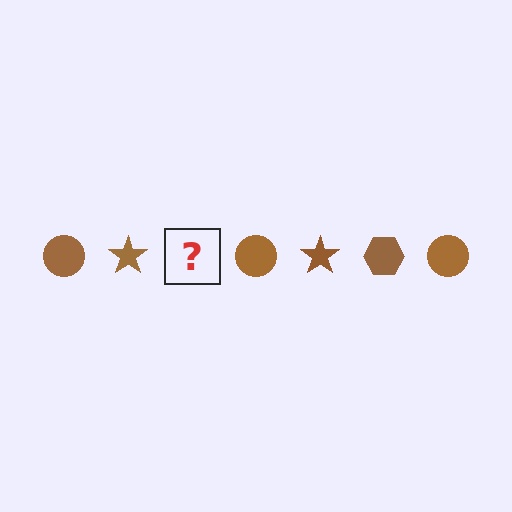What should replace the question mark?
The question mark should be replaced with a brown hexagon.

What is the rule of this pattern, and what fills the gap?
The rule is that the pattern cycles through circle, star, hexagon shapes in brown. The gap should be filled with a brown hexagon.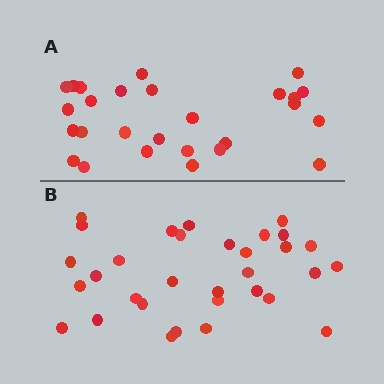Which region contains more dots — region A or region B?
Region B (the bottom region) has more dots.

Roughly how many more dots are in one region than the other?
Region B has about 5 more dots than region A.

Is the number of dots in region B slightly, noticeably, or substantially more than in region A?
Region B has only slightly more — the two regions are fairly close. The ratio is roughly 1.2 to 1.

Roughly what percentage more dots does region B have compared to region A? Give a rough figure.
About 20% more.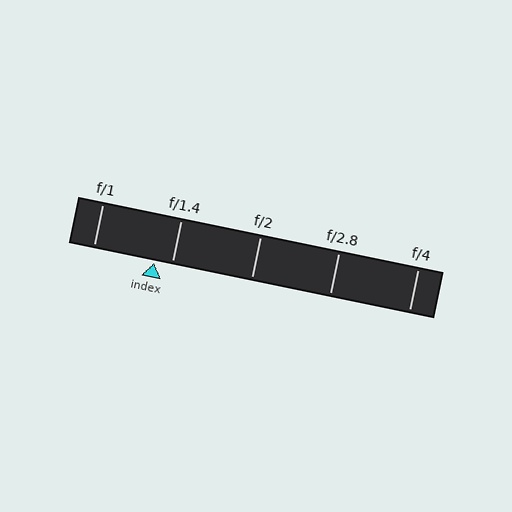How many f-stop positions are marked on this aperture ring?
There are 5 f-stop positions marked.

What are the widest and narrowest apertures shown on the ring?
The widest aperture shown is f/1 and the narrowest is f/4.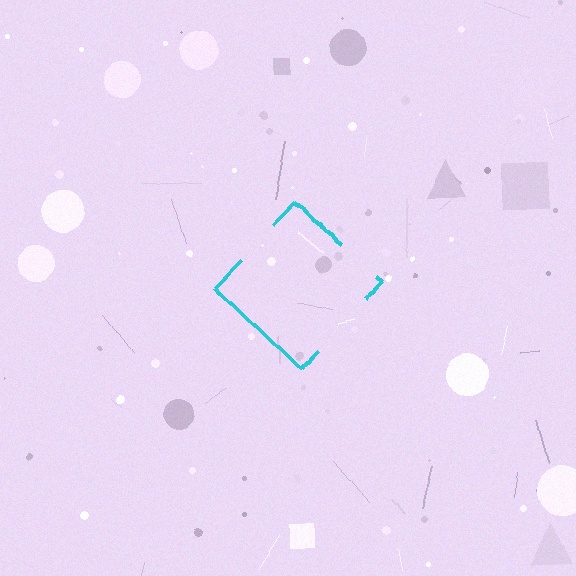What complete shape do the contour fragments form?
The contour fragments form a diamond.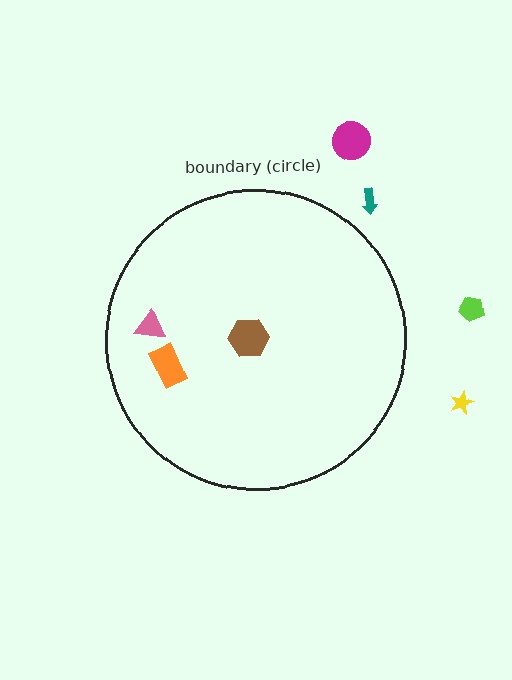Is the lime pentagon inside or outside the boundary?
Outside.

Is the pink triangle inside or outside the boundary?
Inside.